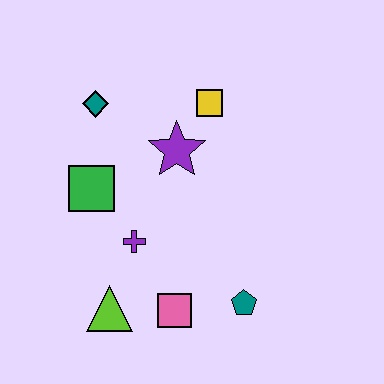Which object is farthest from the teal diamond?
The teal pentagon is farthest from the teal diamond.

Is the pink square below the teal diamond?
Yes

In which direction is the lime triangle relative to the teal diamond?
The lime triangle is below the teal diamond.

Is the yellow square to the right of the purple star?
Yes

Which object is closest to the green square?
The purple cross is closest to the green square.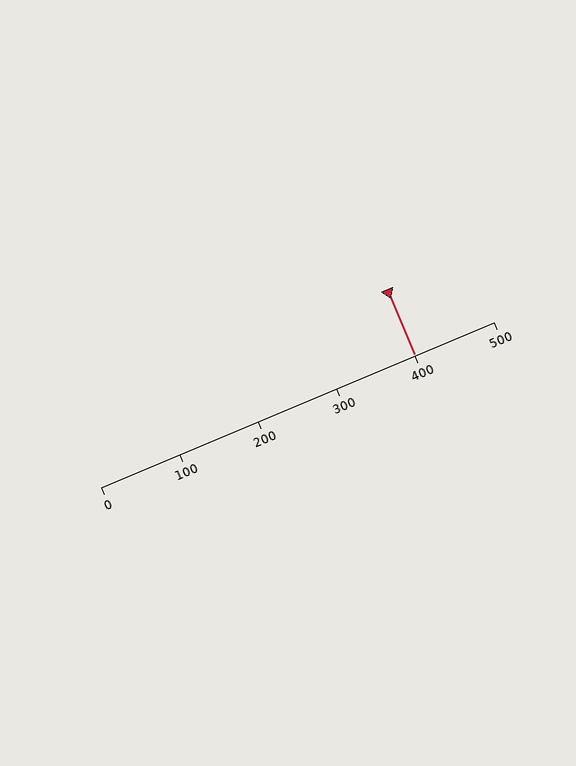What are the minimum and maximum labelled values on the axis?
The axis runs from 0 to 500.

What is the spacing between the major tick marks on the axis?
The major ticks are spaced 100 apart.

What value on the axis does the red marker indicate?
The marker indicates approximately 400.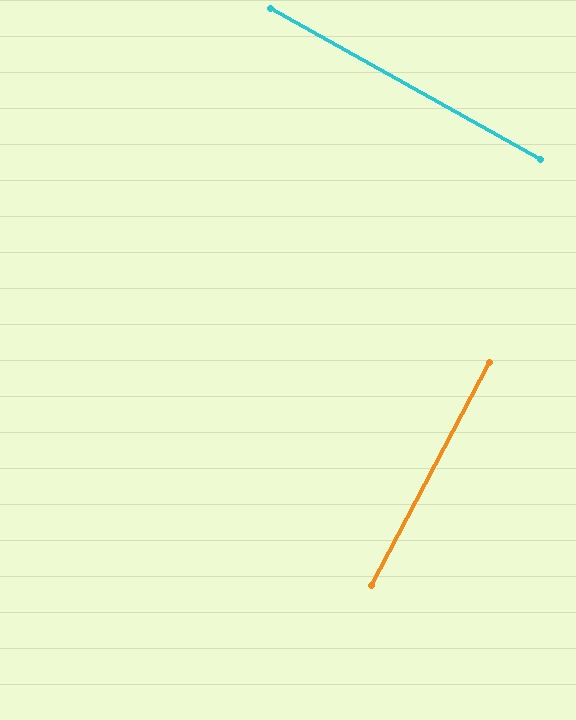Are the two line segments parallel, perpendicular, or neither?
Perpendicular — they meet at approximately 89°.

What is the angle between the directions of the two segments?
Approximately 89 degrees.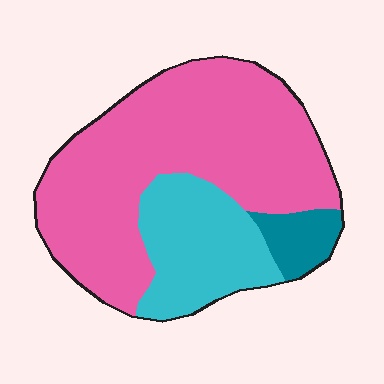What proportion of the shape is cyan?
Cyan takes up about one quarter (1/4) of the shape.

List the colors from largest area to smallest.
From largest to smallest: pink, cyan, teal.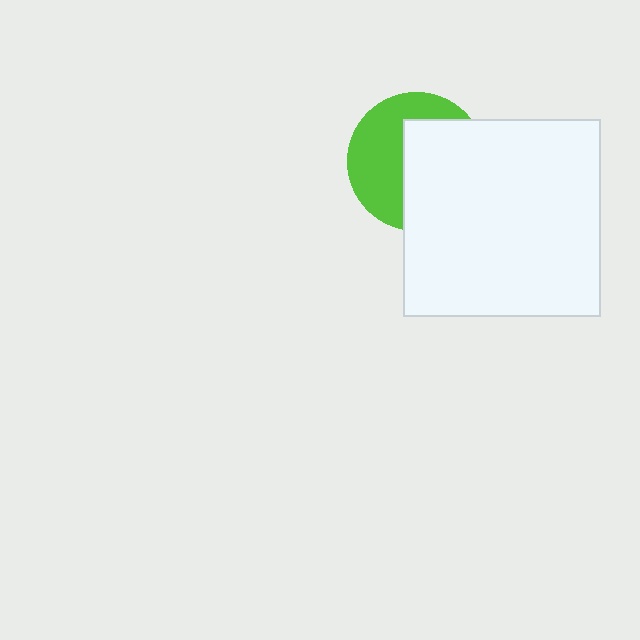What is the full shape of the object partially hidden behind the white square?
The partially hidden object is a lime circle.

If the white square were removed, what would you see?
You would see the complete lime circle.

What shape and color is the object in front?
The object in front is a white square.